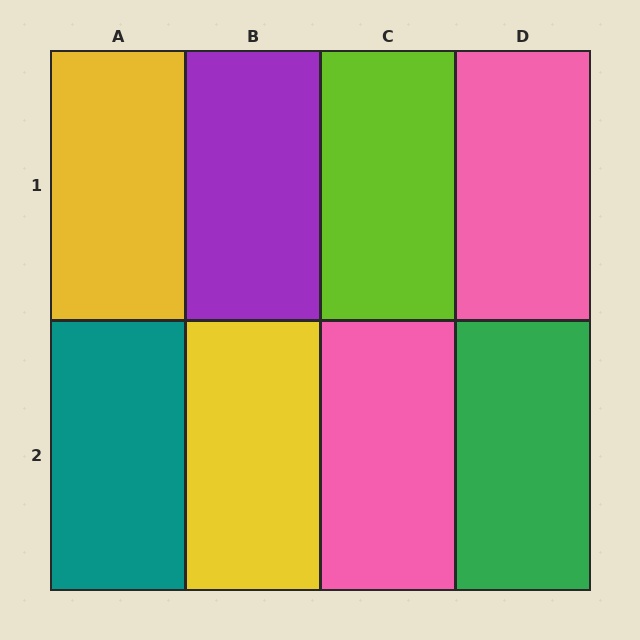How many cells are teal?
1 cell is teal.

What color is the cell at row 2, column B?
Yellow.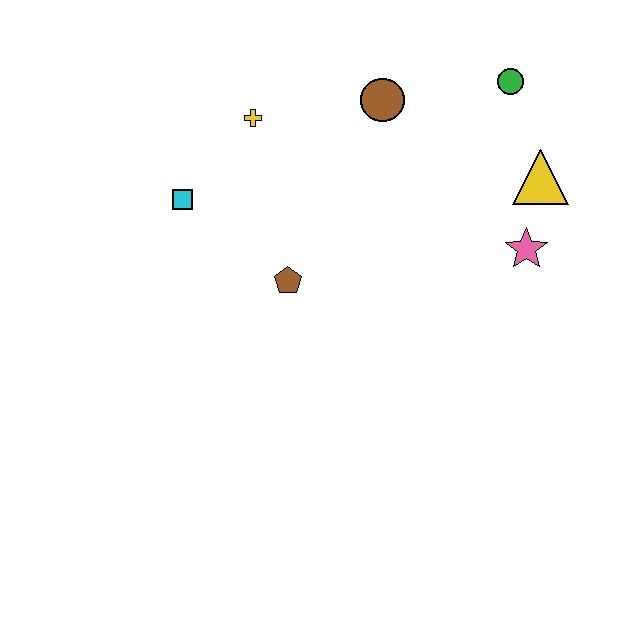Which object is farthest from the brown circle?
The cyan square is farthest from the brown circle.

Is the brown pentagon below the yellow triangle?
Yes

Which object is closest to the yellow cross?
The cyan square is closest to the yellow cross.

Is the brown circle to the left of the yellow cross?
No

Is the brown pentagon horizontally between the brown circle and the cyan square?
Yes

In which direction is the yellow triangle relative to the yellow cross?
The yellow triangle is to the right of the yellow cross.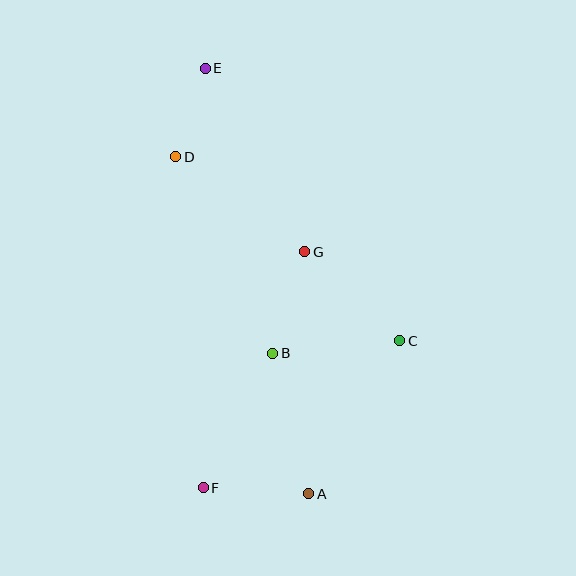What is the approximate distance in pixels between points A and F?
The distance between A and F is approximately 106 pixels.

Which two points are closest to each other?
Points D and E are closest to each other.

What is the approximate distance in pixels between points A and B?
The distance between A and B is approximately 145 pixels.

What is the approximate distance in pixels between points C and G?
The distance between C and G is approximately 130 pixels.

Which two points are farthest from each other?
Points A and E are farthest from each other.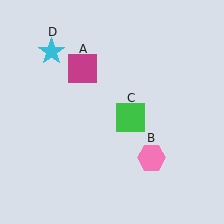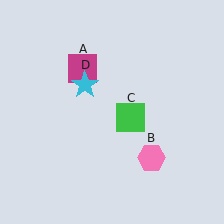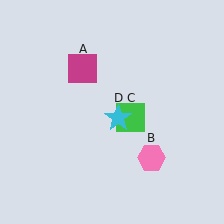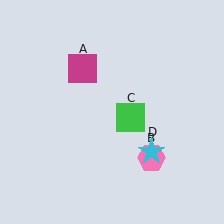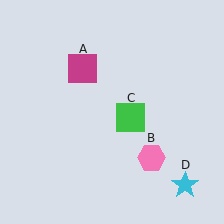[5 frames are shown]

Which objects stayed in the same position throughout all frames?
Magenta square (object A) and pink hexagon (object B) and green square (object C) remained stationary.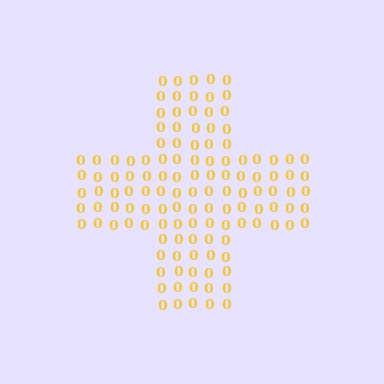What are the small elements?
The small elements are digit 0's.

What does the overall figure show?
The overall figure shows a cross.